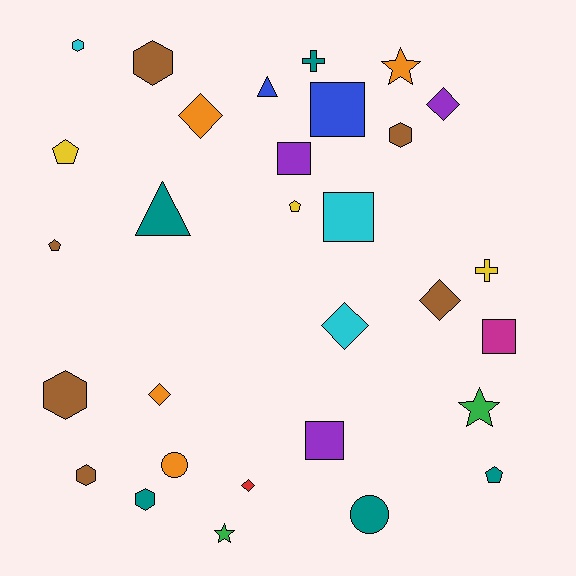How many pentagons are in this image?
There are 4 pentagons.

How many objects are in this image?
There are 30 objects.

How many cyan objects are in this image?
There are 3 cyan objects.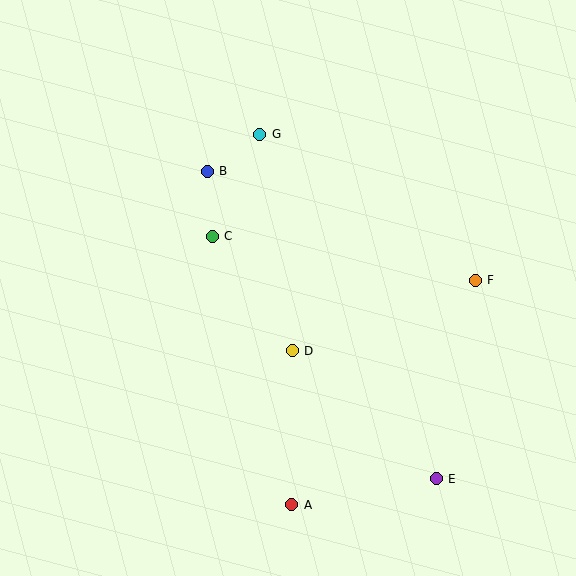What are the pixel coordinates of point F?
Point F is at (475, 280).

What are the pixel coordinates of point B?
Point B is at (207, 171).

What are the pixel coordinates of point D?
Point D is at (292, 351).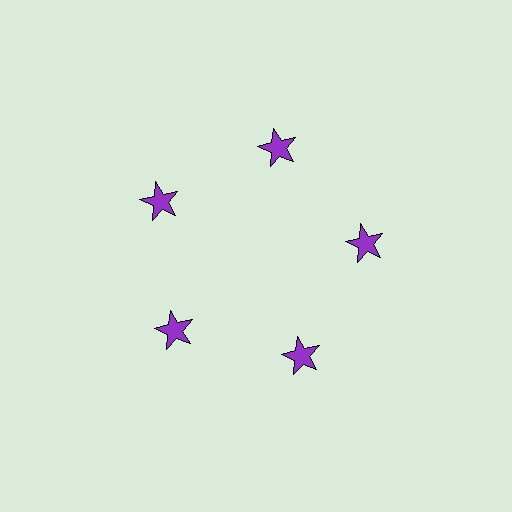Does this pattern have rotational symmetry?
Yes, this pattern has 5-fold rotational symmetry. It looks the same after rotating 72 degrees around the center.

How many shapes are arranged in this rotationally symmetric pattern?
There are 5 shapes, arranged in 5 groups of 1.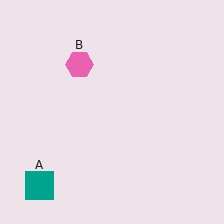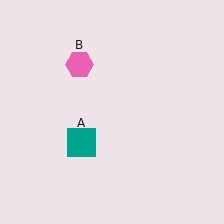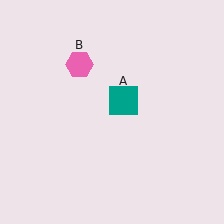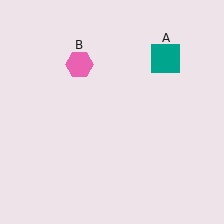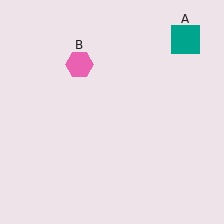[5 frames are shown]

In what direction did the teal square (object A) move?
The teal square (object A) moved up and to the right.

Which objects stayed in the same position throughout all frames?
Pink hexagon (object B) remained stationary.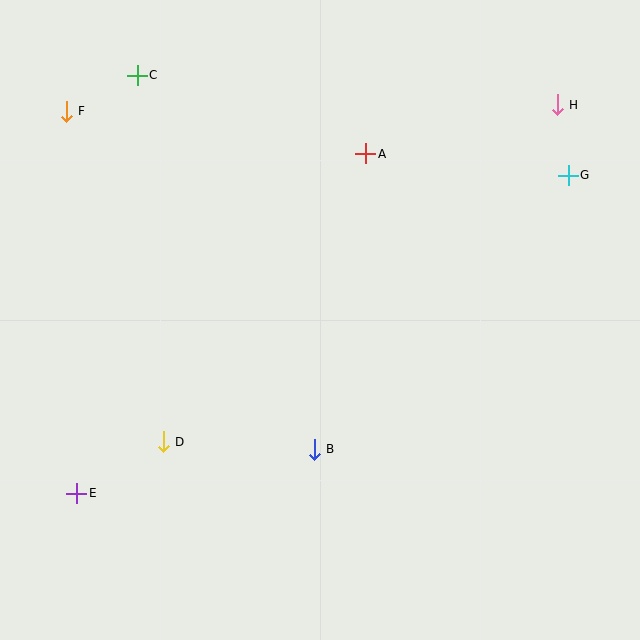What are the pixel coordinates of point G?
Point G is at (568, 175).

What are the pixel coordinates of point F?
Point F is at (66, 111).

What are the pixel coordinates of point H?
Point H is at (557, 105).